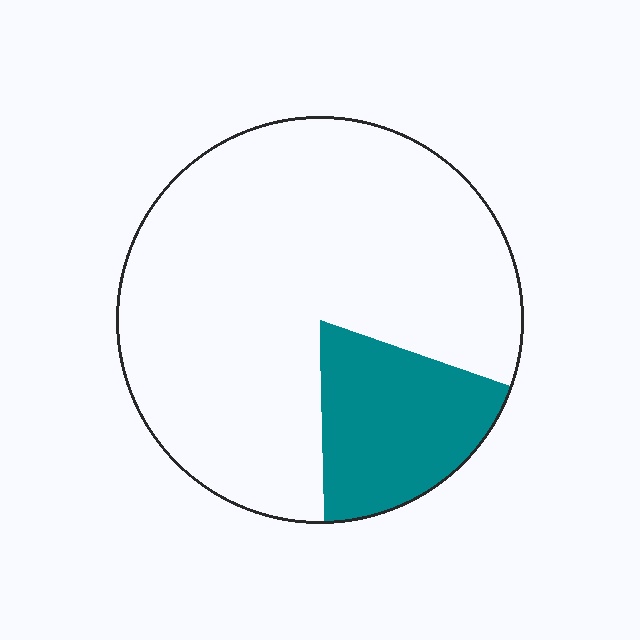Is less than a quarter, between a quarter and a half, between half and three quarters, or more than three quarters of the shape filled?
Less than a quarter.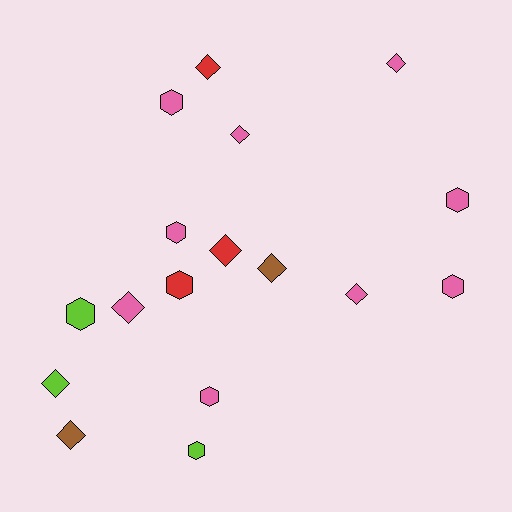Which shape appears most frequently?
Diamond, with 9 objects.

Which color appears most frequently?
Pink, with 9 objects.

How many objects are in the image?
There are 17 objects.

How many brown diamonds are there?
There are 2 brown diamonds.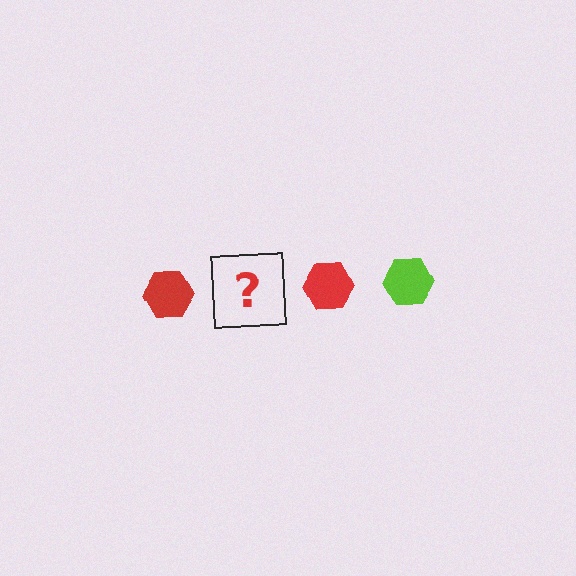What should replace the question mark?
The question mark should be replaced with a lime hexagon.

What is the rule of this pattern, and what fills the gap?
The rule is that the pattern cycles through red, lime hexagons. The gap should be filled with a lime hexagon.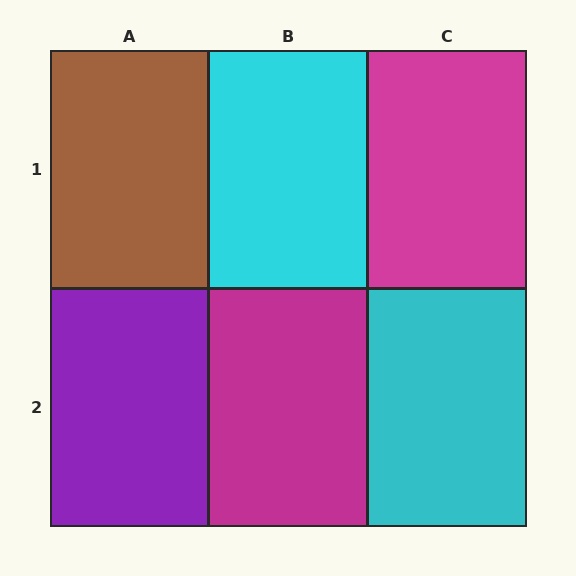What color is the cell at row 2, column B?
Magenta.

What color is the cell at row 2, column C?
Cyan.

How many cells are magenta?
2 cells are magenta.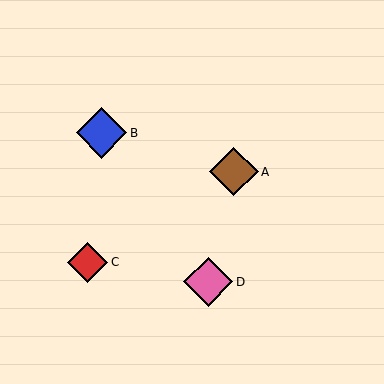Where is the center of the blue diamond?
The center of the blue diamond is at (101, 133).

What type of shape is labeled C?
Shape C is a red diamond.